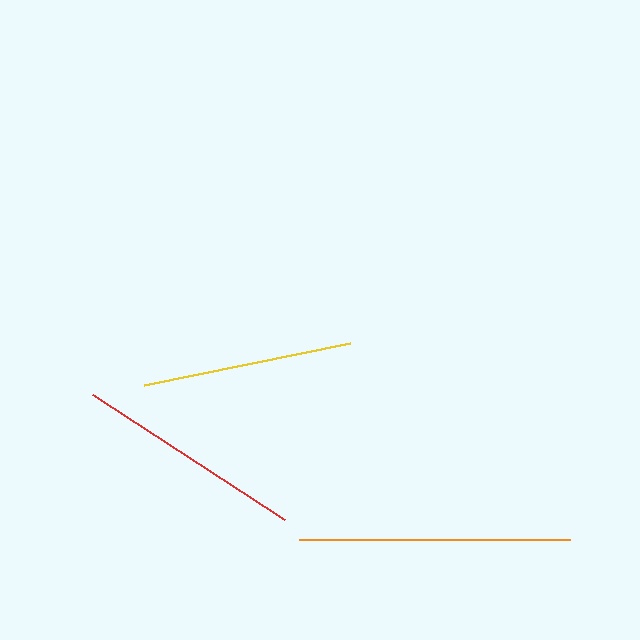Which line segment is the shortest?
The yellow line is the shortest at approximately 210 pixels.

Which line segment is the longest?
The orange line is the longest at approximately 271 pixels.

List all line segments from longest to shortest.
From longest to shortest: orange, red, yellow.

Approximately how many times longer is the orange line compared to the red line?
The orange line is approximately 1.2 times the length of the red line.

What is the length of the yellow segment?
The yellow segment is approximately 210 pixels long.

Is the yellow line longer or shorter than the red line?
The red line is longer than the yellow line.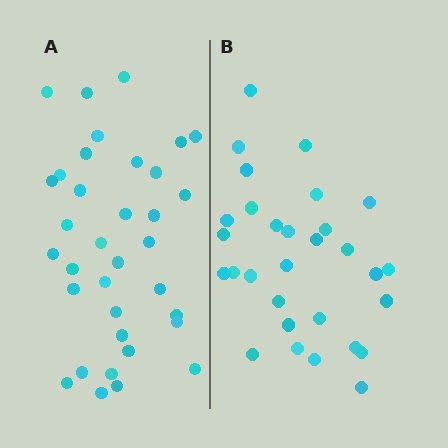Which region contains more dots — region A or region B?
Region A (the left region) has more dots.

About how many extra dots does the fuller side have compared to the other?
Region A has about 5 more dots than region B.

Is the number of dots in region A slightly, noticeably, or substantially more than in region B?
Region A has only slightly more — the two regions are fairly close. The ratio is roughly 1.2 to 1.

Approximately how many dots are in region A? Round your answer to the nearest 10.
About 40 dots. (The exact count is 35, which rounds to 40.)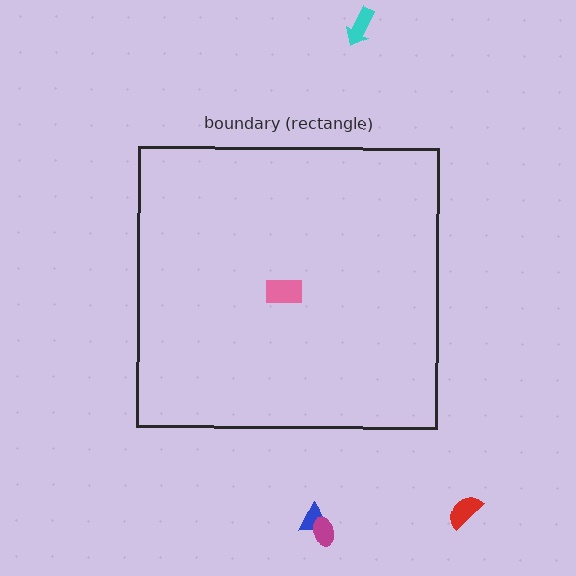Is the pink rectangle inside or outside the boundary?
Inside.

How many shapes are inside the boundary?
1 inside, 4 outside.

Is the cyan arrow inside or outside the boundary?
Outside.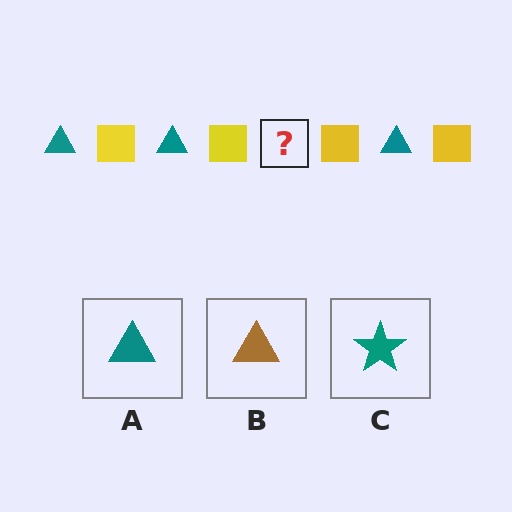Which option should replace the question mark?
Option A.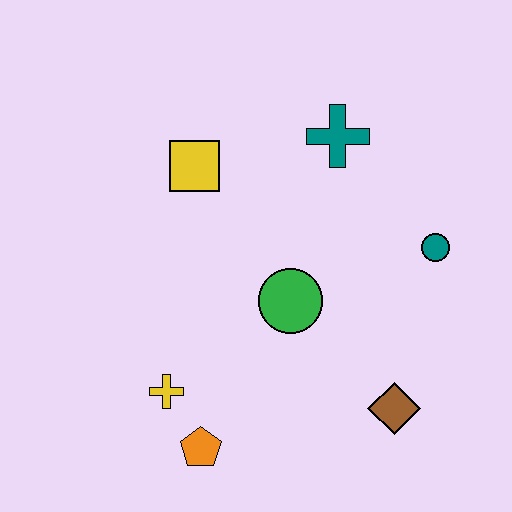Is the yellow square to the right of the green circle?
No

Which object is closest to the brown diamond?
The green circle is closest to the brown diamond.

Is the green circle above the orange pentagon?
Yes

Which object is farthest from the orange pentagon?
The teal cross is farthest from the orange pentagon.